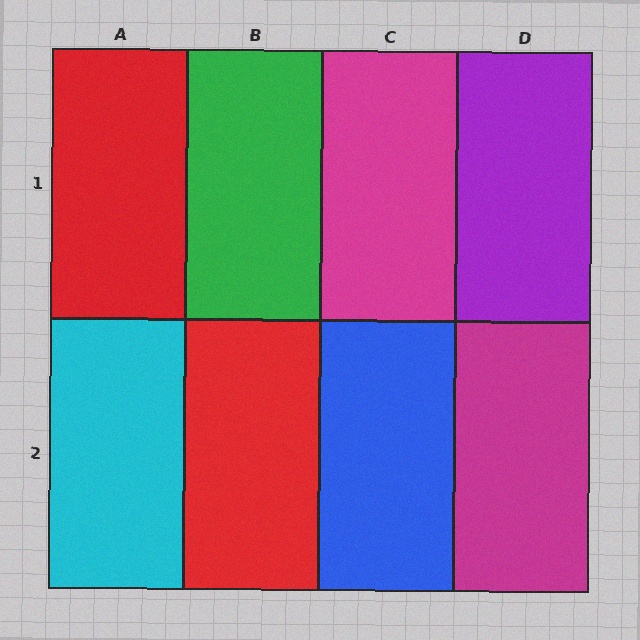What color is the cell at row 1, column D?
Purple.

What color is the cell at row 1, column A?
Red.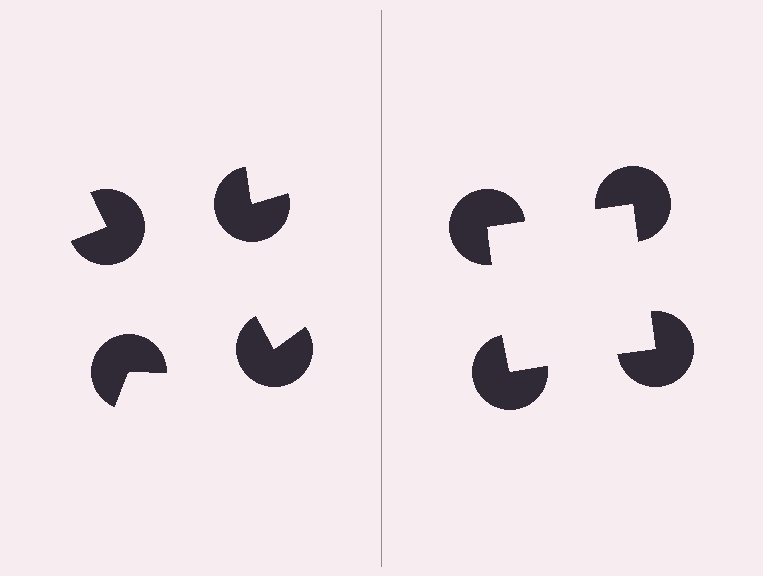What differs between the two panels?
The pac-man discs are positioned identically on both sides; only the wedge orientations differ. On the right they align to a square; on the left they are misaligned.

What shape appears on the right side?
An illusory square.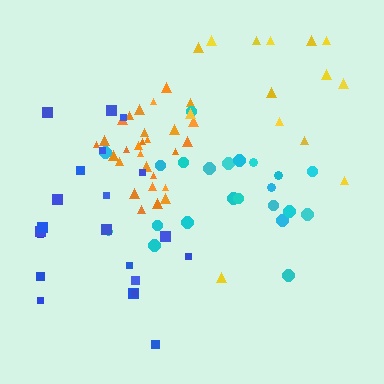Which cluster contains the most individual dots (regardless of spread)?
Orange (28).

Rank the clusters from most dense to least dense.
orange, blue, cyan, yellow.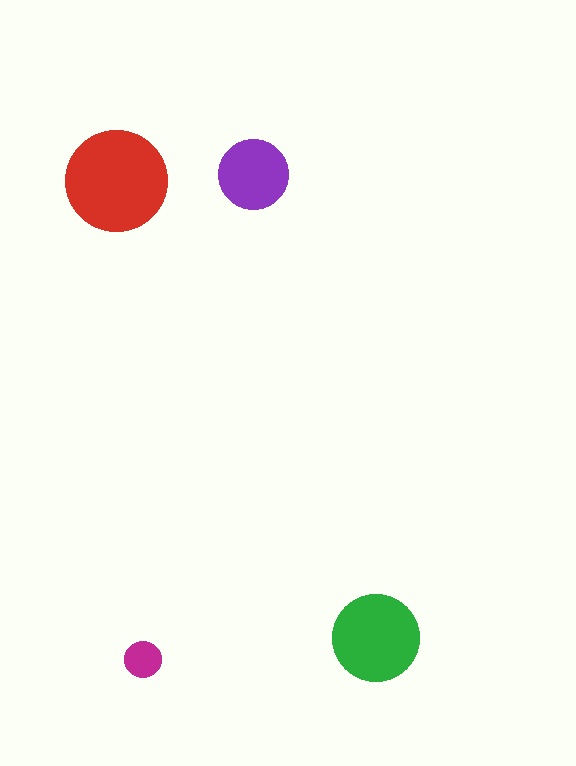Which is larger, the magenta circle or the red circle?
The red one.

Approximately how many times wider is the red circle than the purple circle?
About 1.5 times wider.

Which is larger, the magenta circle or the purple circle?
The purple one.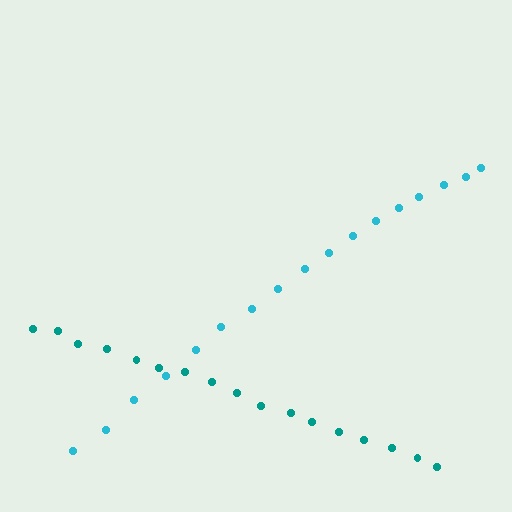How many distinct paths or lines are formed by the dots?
There are 2 distinct paths.